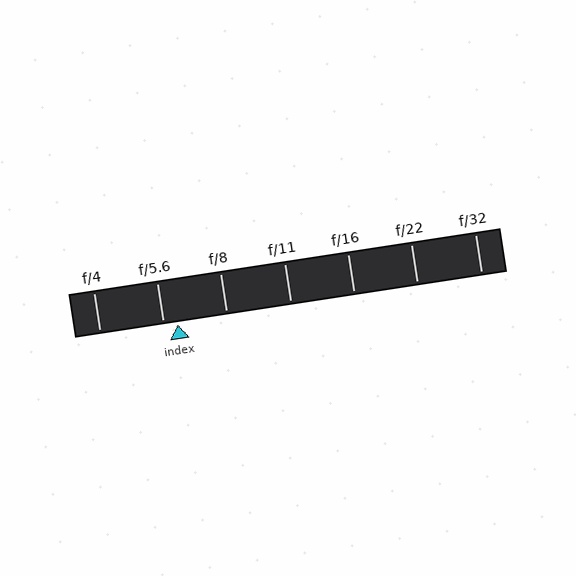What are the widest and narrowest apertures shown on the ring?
The widest aperture shown is f/4 and the narrowest is f/32.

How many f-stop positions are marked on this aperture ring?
There are 7 f-stop positions marked.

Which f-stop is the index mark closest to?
The index mark is closest to f/5.6.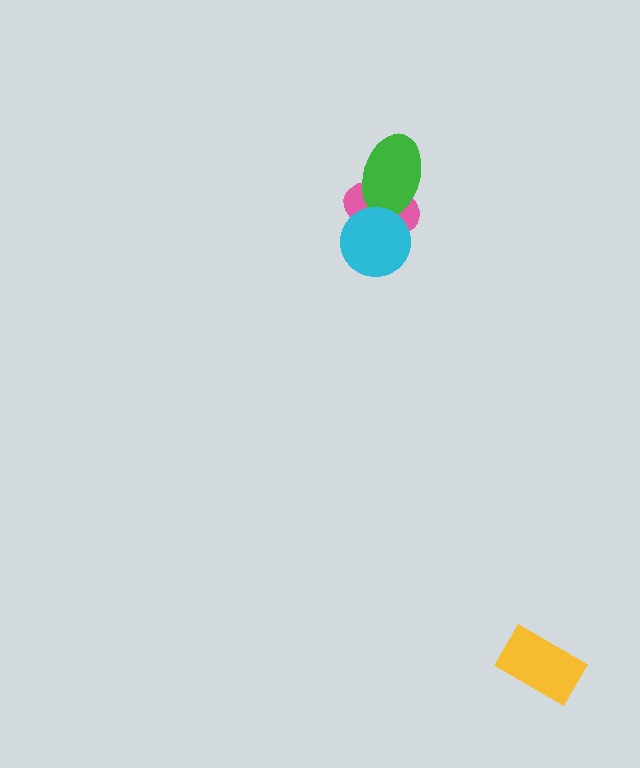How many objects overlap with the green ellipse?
2 objects overlap with the green ellipse.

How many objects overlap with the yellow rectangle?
0 objects overlap with the yellow rectangle.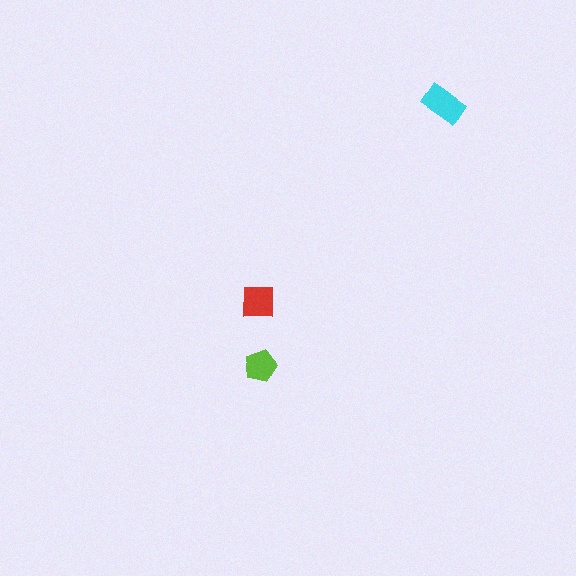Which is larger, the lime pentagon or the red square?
The red square.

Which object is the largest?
The cyan rectangle.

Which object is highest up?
The cyan rectangle is topmost.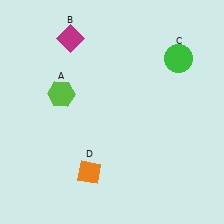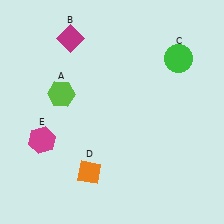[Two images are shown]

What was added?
A magenta hexagon (E) was added in Image 2.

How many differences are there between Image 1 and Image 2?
There is 1 difference between the two images.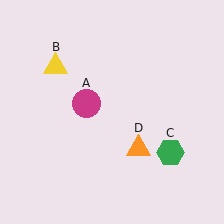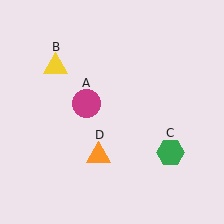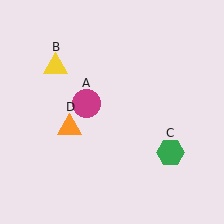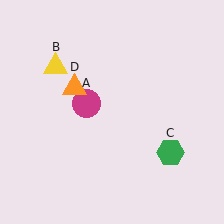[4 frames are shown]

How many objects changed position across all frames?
1 object changed position: orange triangle (object D).